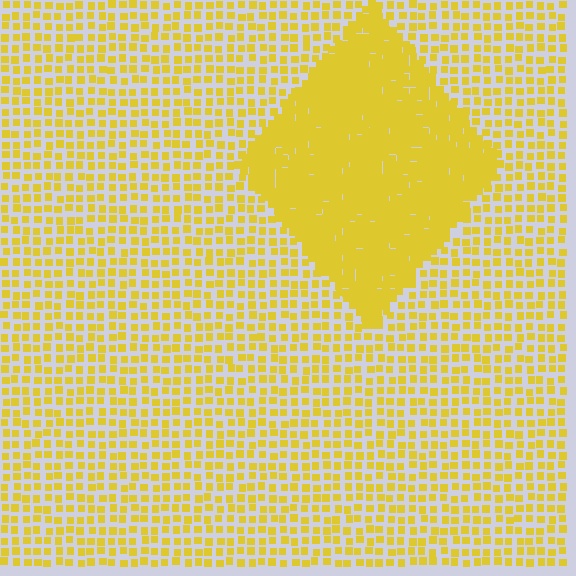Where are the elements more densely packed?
The elements are more densely packed inside the diamond boundary.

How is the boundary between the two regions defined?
The boundary is defined by a change in element density (approximately 2.5x ratio). All elements are the same color, size, and shape.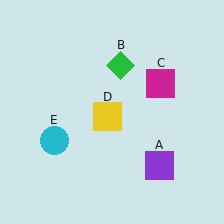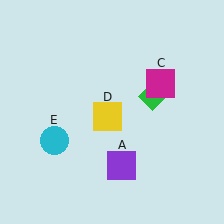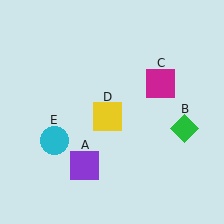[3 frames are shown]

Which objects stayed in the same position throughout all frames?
Magenta square (object C) and yellow square (object D) and cyan circle (object E) remained stationary.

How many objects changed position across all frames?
2 objects changed position: purple square (object A), green diamond (object B).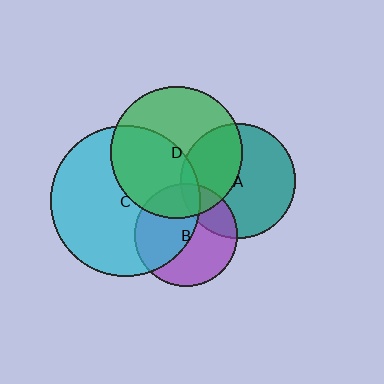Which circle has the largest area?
Circle C (cyan).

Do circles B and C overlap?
Yes.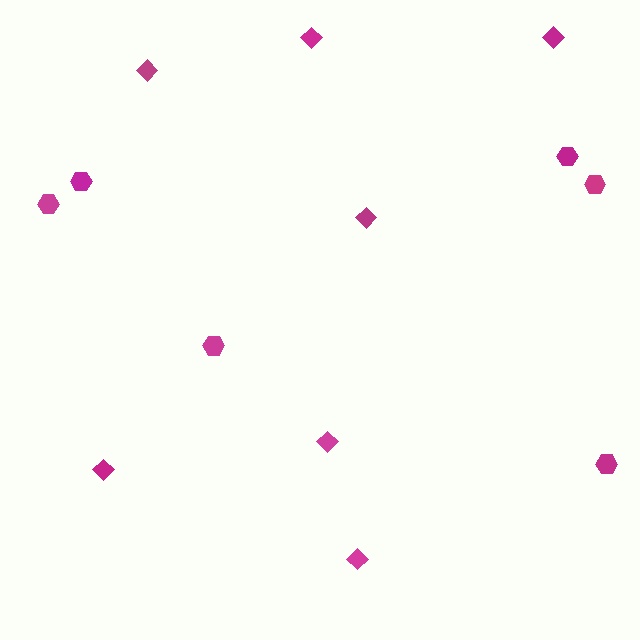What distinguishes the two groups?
There are 2 groups: one group of hexagons (6) and one group of diamonds (7).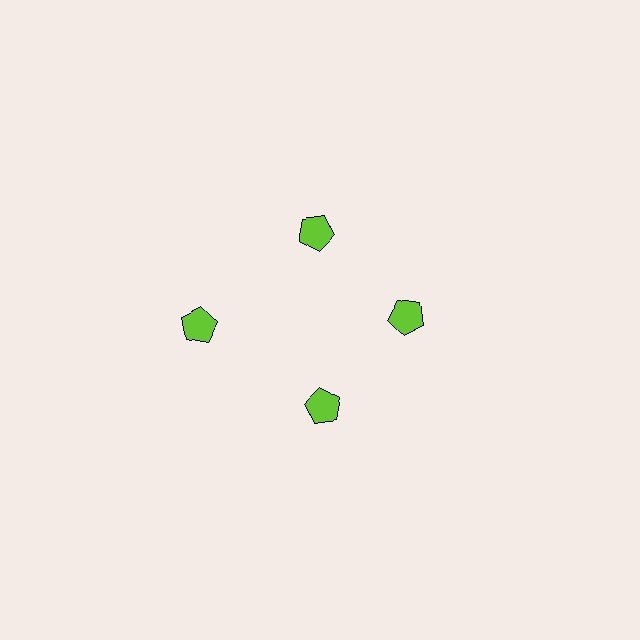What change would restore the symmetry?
The symmetry would be restored by moving it inward, back onto the ring so that all 4 pentagons sit at equal angles and equal distance from the center.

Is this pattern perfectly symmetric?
No. The 4 lime pentagons are arranged in a ring, but one element near the 9 o'clock position is pushed outward from the center, breaking the 4-fold rotational symmetry.